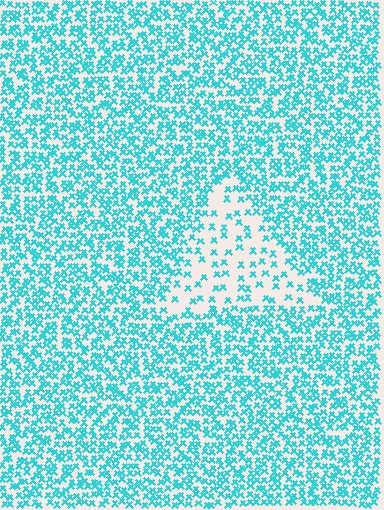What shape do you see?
I see a triangle.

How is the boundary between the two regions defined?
The boundary is defined by a change in element density (approximately 2.7x ratio). All elements are the same color, size, and shape.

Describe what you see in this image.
The image contains small cyan elements arranged at two different densities. A triangle-shaped region is visible where the elements are less densely packed than the surrounding area.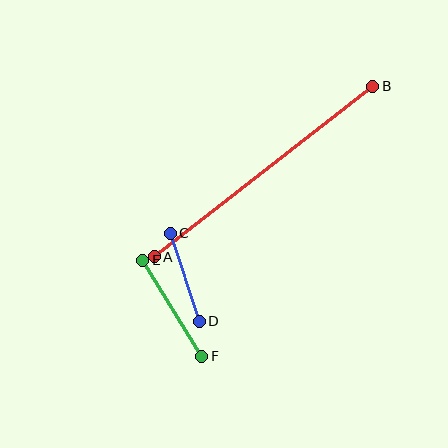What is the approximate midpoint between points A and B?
The midpoint is at approximately (264, 172) pixels.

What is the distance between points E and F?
The distance is approximately 113 pixels.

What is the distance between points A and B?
The distance is approximately 277 pixels.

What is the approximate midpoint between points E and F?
The midpoint is at approximately (172, 308) pixels.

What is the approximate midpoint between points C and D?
The midpoint is at approximately (185, 277) pixels.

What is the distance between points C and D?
The distance is approximately 93 pixels.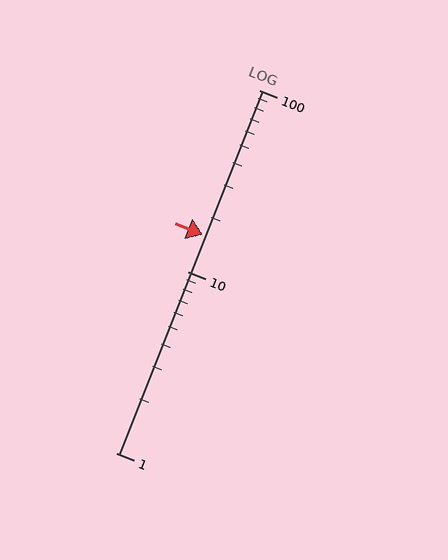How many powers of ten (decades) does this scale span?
The scale spans 2 decades, from 1 to 100.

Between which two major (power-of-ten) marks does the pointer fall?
The pointer is between 10 and 100.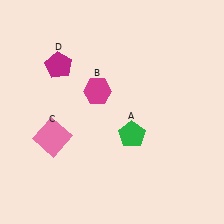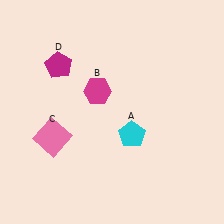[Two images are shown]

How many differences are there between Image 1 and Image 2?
There is 1 difference between the two images.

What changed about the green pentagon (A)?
In Image 1, A is green. In Image 2, it changed to cyan.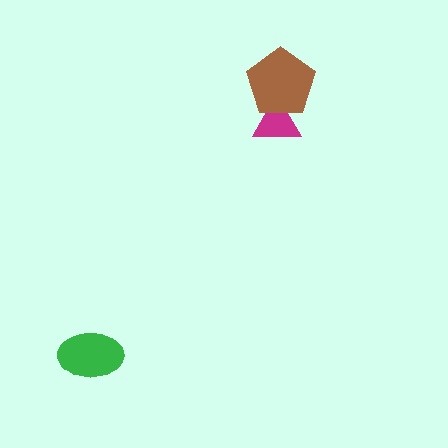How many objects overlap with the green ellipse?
0 objects overlap with the green ellipse.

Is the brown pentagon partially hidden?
No, no other shape covers it.